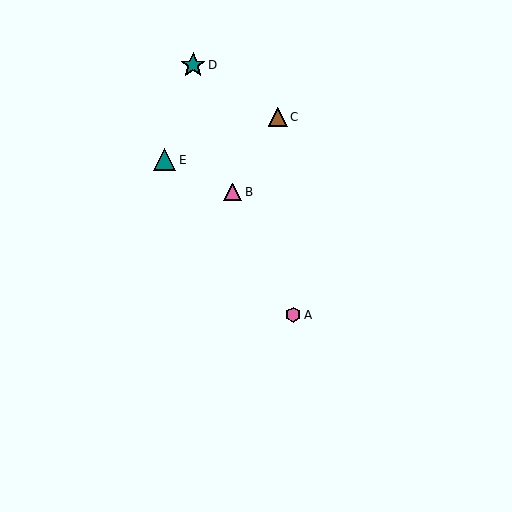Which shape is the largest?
The teal star (labeled D) is the largest.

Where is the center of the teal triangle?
The center of the teal triangle is at (165, 160).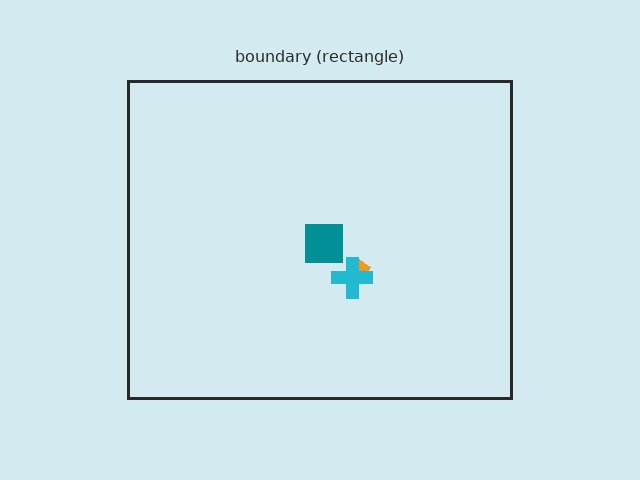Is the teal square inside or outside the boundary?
Inside.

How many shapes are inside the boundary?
3 inside, 0 outside.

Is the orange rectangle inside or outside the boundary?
Inside.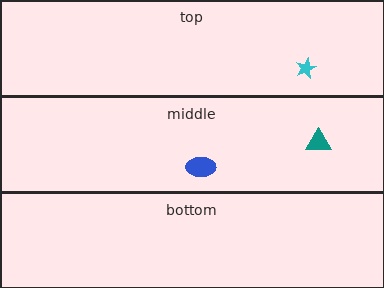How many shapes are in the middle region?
2.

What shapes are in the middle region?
The blue ellipse, the teal triangle.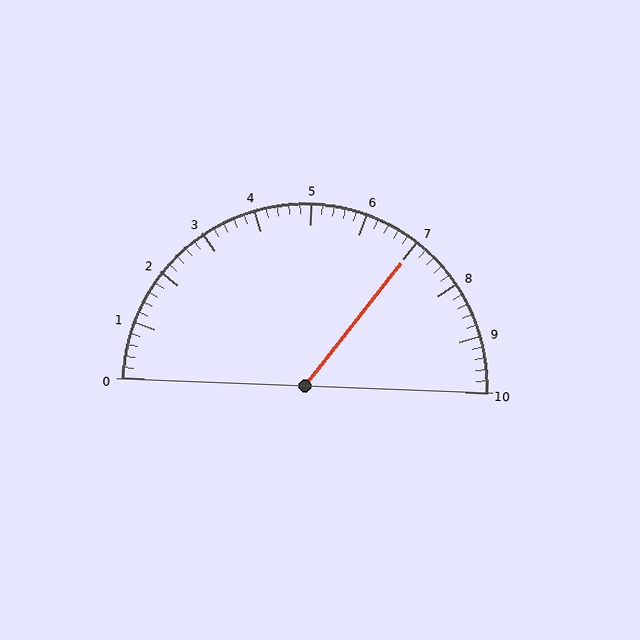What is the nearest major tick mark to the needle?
The nearest major tick mark is 7.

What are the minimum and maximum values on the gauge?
The gauge ranges from 0 to 10.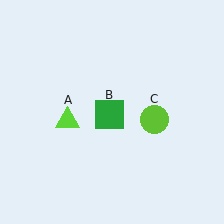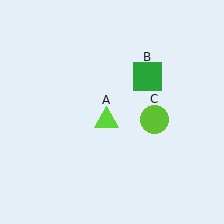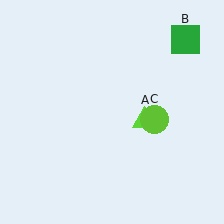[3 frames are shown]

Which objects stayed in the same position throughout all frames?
Lime circle (object C) remained stationary.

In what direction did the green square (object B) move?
The green square (object B) moved up and to the right.